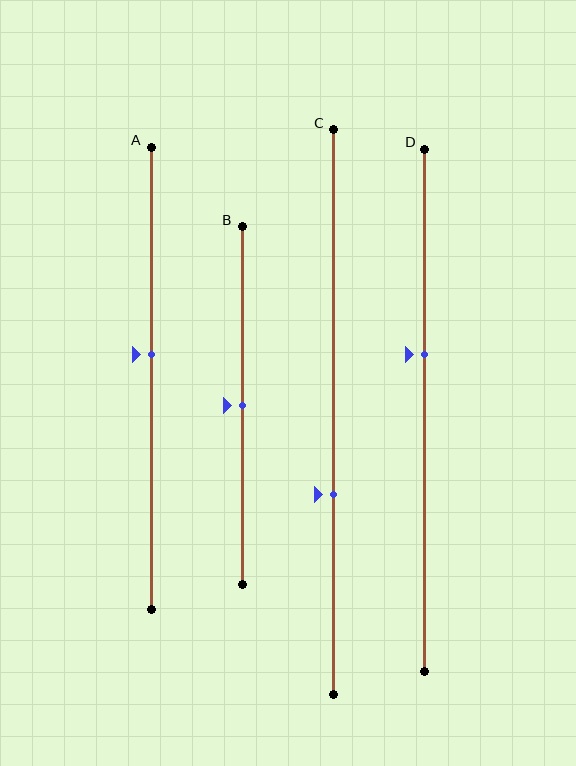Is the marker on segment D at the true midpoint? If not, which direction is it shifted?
No, the marker on segment D is shifted upward by about 11% of the segment length.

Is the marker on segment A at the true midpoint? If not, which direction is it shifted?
No, the marker on segment A is shifted upward by about 5% of the segment length.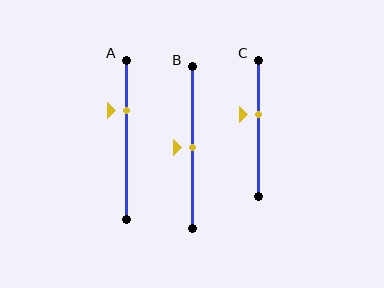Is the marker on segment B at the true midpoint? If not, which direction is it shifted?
Yes, the marker on segment B is at the true midpoint.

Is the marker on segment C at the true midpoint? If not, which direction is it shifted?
No, the marker on segment C is shifted upward by about 10% of the segment length.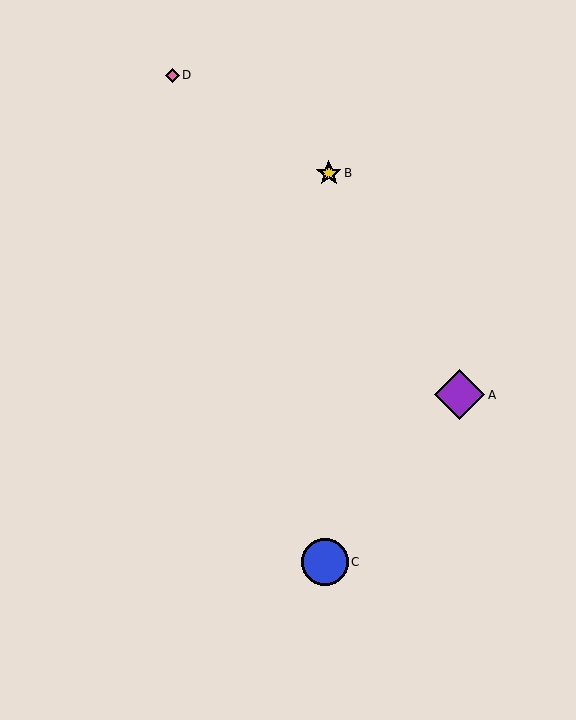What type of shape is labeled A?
Shape A is a purple diamond.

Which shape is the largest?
The purple diamond (labeled A) is the largest.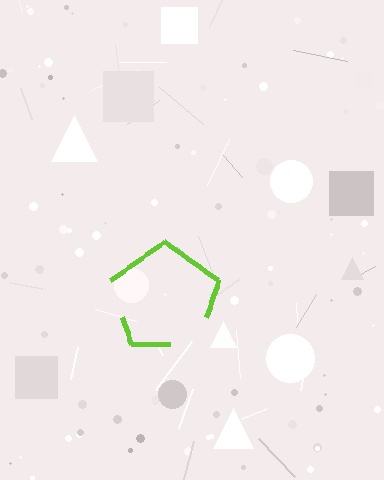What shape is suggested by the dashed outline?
The dashed outline suggests a pentagon.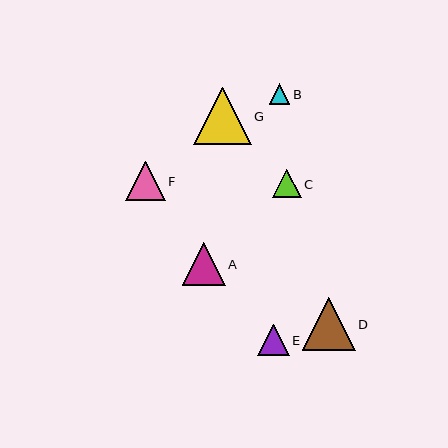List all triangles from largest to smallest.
From largest to smallest: G, D, A, F, E, C, B.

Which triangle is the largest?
Triangle G is the largest with a size of approximately 57 pixels.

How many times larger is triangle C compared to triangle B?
Triangle C is approximately 1.4 times the size of triangle B.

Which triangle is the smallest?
Triangle B is the smallest with a size of approximately 20 pixels.